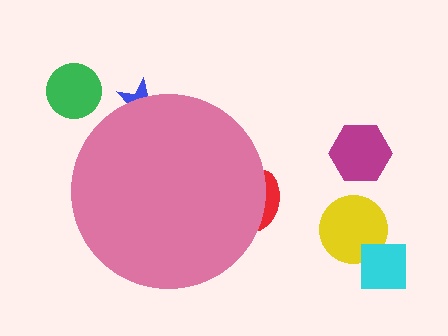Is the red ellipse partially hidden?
Yes, the red ellipse is partially hidden behind the pink circle.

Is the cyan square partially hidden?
No, the cyan square is fully visible.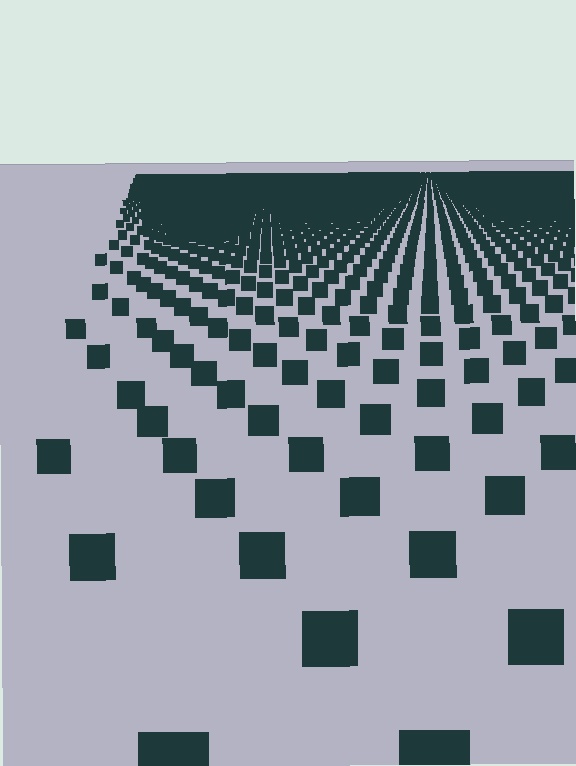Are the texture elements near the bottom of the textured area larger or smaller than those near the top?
Larger. Near the bottom, elements are closer to the viewer and appear at a bigger on-screen size.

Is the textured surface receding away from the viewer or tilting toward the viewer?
The surface is receding away from the viewer. Texture elements get smaller and denser toward the top.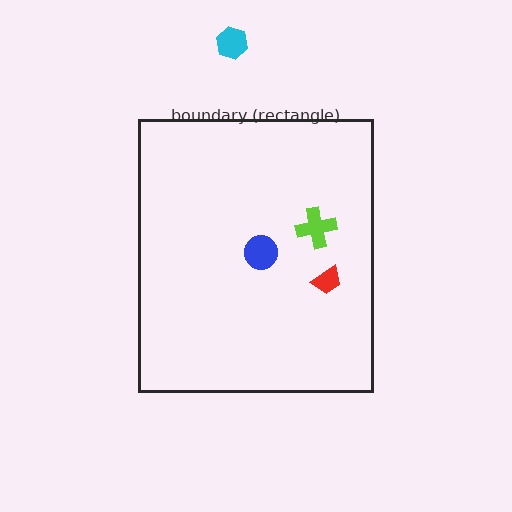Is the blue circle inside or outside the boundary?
Inside.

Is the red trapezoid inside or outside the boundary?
Inside.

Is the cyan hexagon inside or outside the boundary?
Outside.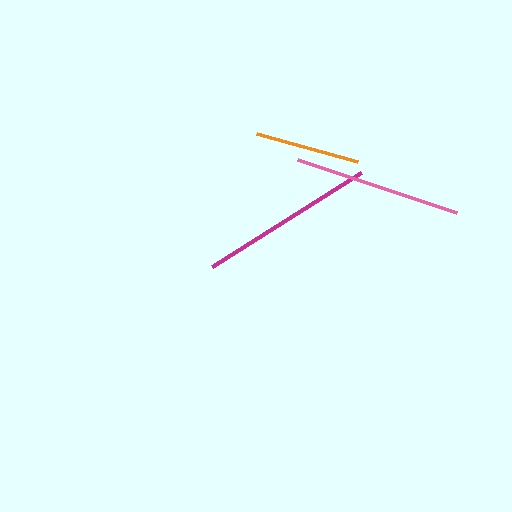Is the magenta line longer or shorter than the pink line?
The magenta line is longer than the pink line.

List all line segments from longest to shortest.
From longest to shortest: magenta, pink, orange.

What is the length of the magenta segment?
The magenta segment is approximately 176 pixels long.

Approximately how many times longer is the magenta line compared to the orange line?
The magenta line is approximately 1.7 times the length of the orange line.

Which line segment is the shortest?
The orange line is the shortest at approximately 106 pixels.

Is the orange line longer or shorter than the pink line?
The pink line is longer than the orange line.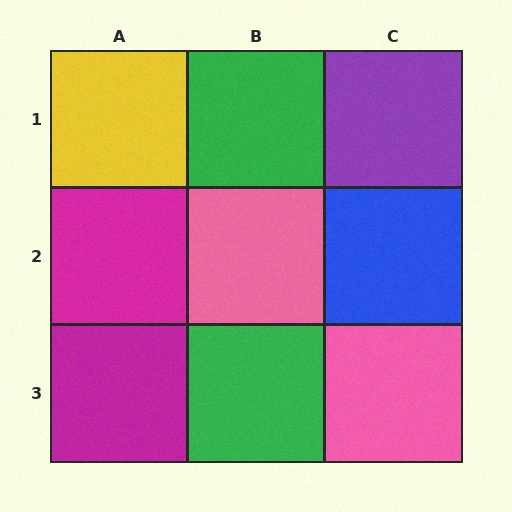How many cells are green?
2 cells are green.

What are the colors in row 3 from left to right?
Magenta, green, pink.